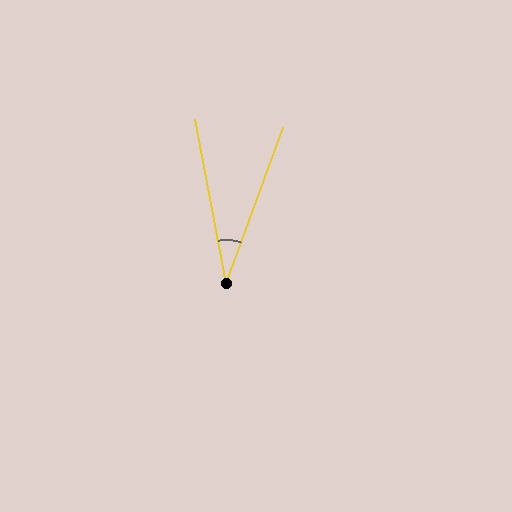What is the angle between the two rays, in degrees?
Approximately 31 degrees.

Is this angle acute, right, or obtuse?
It is acute.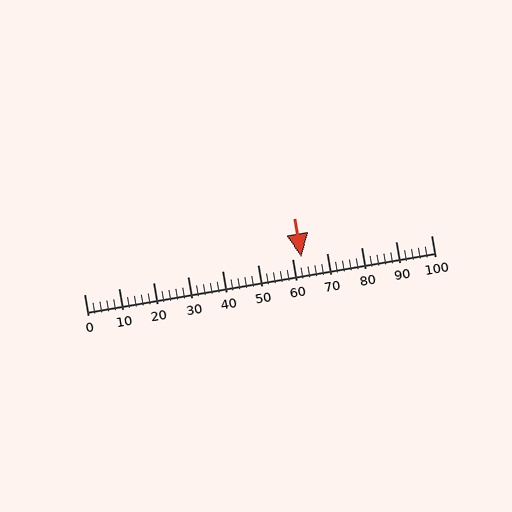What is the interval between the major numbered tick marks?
The major tick marks are spaced 10 units apart.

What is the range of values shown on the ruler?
The ruler shows values from 0 to 100.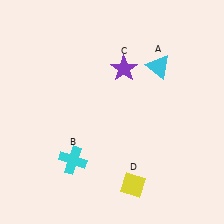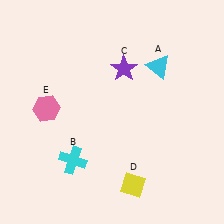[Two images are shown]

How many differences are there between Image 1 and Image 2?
There is 1 difference between the two images.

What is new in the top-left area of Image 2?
A pink hexagon (E) was added in the top-left area of Image 2.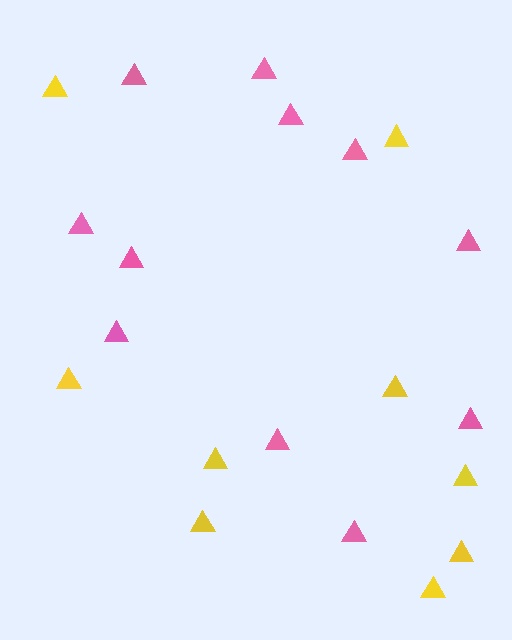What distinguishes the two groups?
There are 2 groups: one group of yellow triangles (9) and one group of pink triangles (11).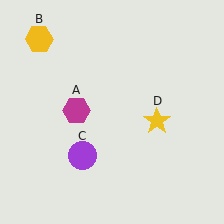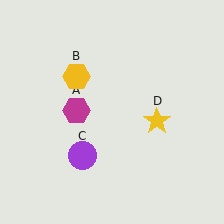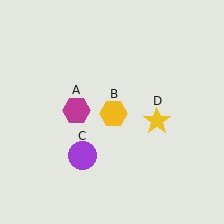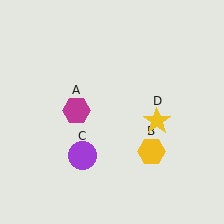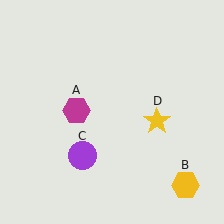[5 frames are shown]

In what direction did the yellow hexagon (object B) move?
The yellow hexagon (object B) moved down and to the right.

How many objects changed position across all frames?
1 object changed position: yellow hexagon (object B).